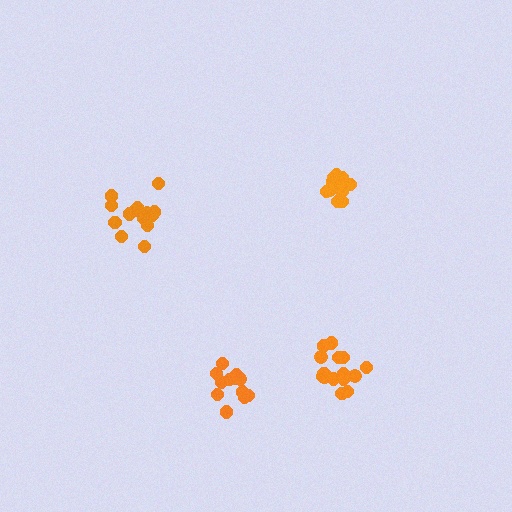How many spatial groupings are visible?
There are 4 spatial groupings.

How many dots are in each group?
Group 1: 14 dots, Group 2: 12 dots, Group 3: 15 dots, Group 4: 12 dots (53 total).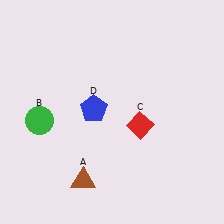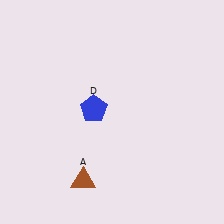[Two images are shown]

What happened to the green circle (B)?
The green circle (B) was removed in Image 2. It was in the bottom-left area of Image 1.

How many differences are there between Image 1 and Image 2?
There are 2 differences between the two images.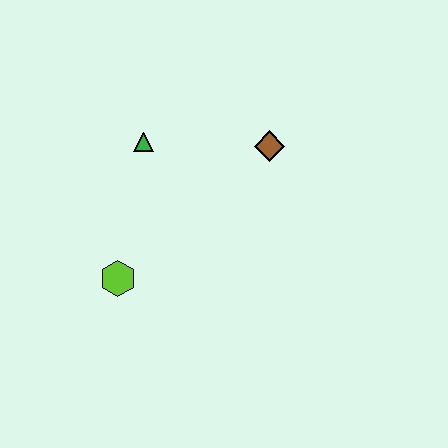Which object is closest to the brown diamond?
The green triangle is closest to the brown diamond.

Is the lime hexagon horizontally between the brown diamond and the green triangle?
No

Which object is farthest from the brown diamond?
The lime hexagon is farthest from the brown diamond.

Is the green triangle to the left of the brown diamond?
Yes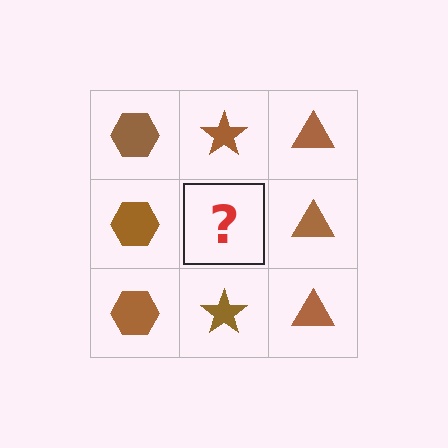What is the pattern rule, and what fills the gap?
The rule is that each column has a consistent shape. The gap should be filled with a brown star.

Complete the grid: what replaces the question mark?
The question mark should be replaced with a brown star.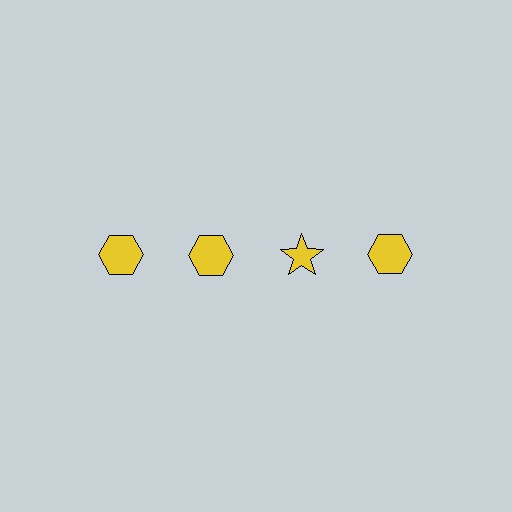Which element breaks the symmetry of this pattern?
The yellow star in the top row, center column breaks the symmetry. All other shapes are yellow hexagons.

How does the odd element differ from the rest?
It has a different shape: star instead of hexagon.